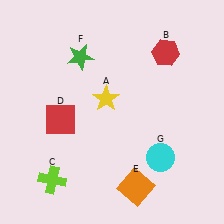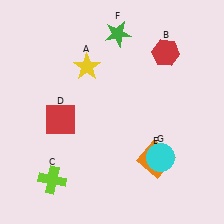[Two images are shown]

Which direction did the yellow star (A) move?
The yellow star (A) moved up.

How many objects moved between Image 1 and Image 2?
3 objects moved between the two images.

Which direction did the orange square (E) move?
The orange square (E) moved up.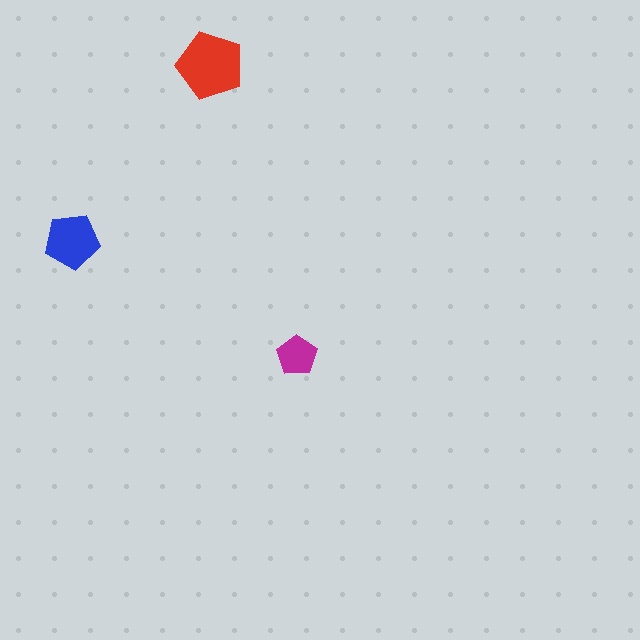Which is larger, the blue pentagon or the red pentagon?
The red one.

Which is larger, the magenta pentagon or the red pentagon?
The red one.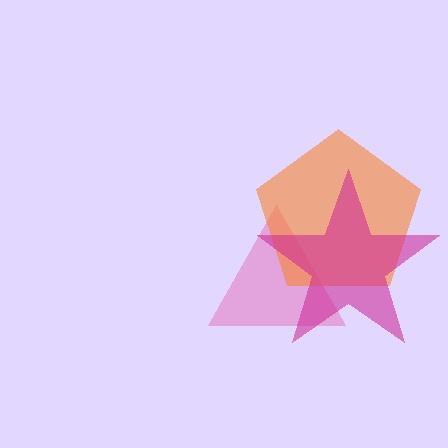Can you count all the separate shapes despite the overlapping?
Yes, there are 3 separate shapes.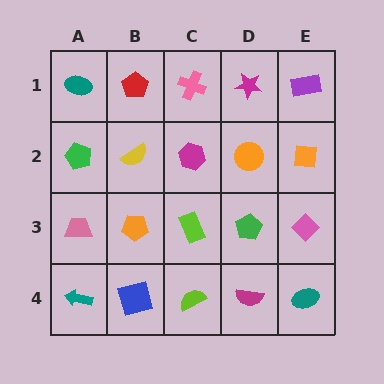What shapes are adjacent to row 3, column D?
An orange circle (row 2, column D), a magenta semicircle (row 4, column D), a lime rectangle (row 3, column C), a pink diamond (row 3, column E).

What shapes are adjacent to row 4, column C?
A lime rectangle (row 3, column C), a blue square (row 4, column B), a magenta semicircle (row 4, column D).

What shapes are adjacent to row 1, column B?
A yellow semicircle (row 2, column B), a teal ellipse (row 1, column A), a pink cross (row 1, column C).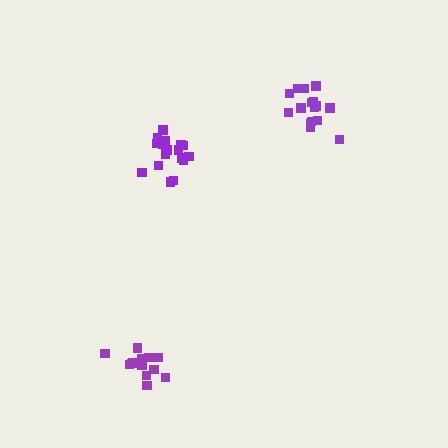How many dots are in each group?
Group 1: 17 dots, Group 2: 13 dots, Group 3: 17 dots (47 total).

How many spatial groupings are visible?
There are 3 spatial groupings.